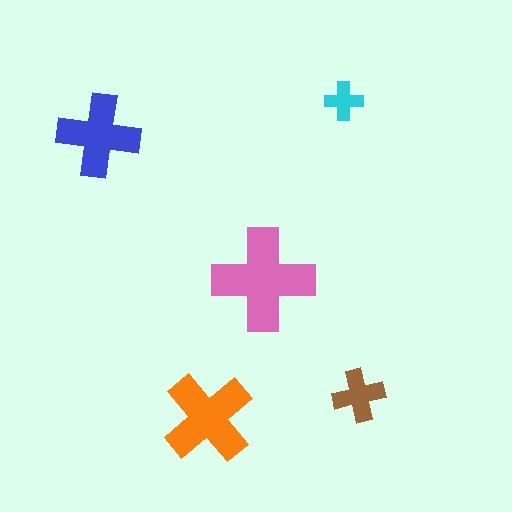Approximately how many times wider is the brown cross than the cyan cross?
About 1.5 times wider.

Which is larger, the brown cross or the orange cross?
The orange one.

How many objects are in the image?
There are 5 objects in the image.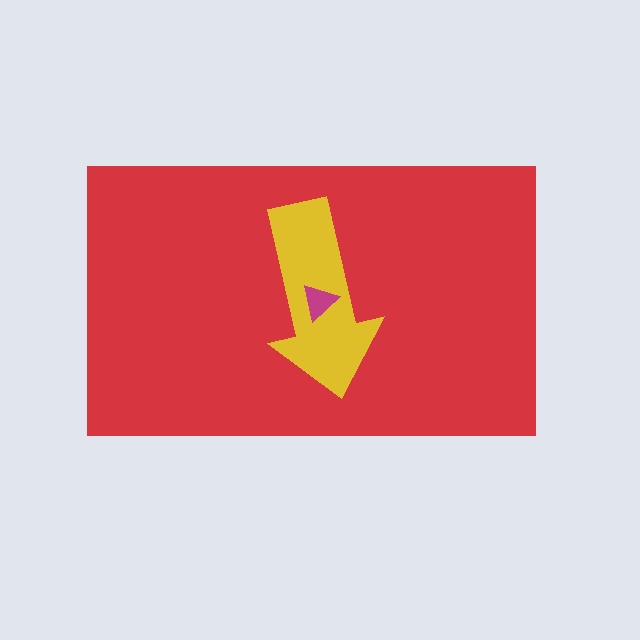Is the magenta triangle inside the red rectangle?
Yes.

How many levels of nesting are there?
3.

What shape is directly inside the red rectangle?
The yellow arrow.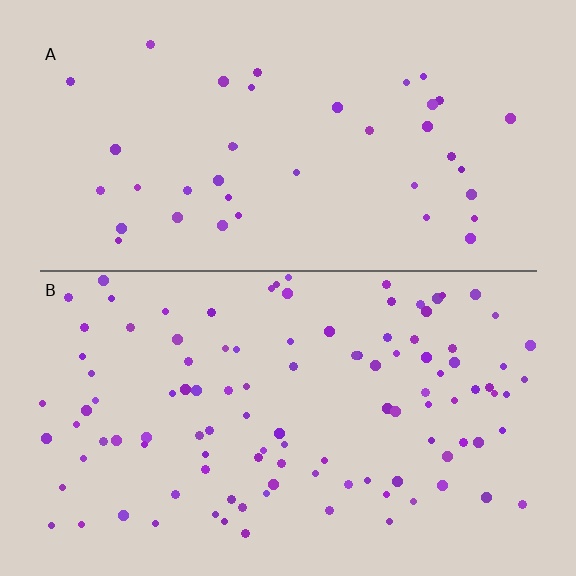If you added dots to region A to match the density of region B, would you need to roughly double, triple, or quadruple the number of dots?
Approximately triple.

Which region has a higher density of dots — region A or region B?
B (the bottom).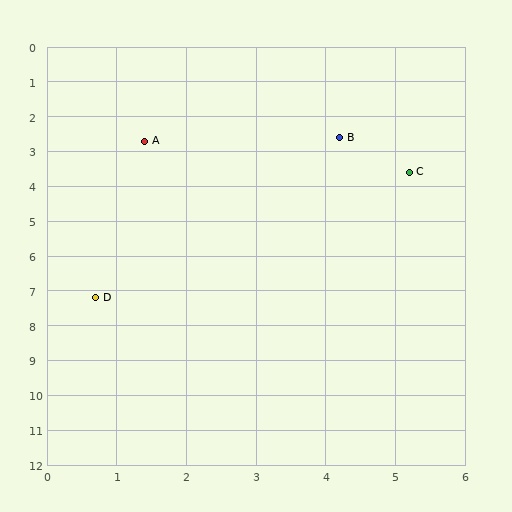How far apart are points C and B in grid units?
Points C and B are about 1.4 grid units apart.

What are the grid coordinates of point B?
Point B is at approximately (4.2, 2.6).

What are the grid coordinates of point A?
Point A is at approximately (1.4, 2.7).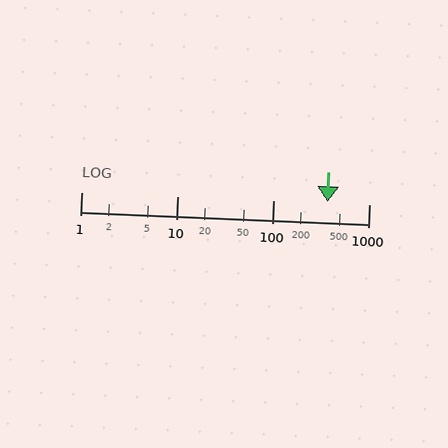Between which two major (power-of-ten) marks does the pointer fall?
The pointer is between 100 and 1000.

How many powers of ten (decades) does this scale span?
The scale spans 3 decades, from 1 to 1000.